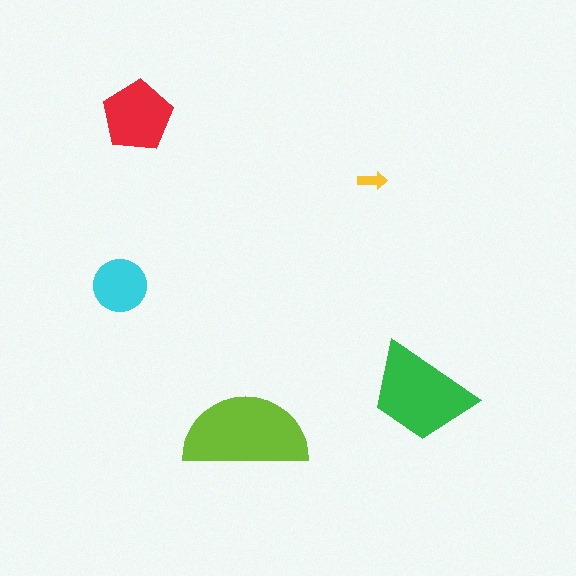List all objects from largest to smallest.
The lime semicircle, the green trapezoid, the red pentagon, the cyan circle, the yellow arrow.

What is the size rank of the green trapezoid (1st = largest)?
2nd.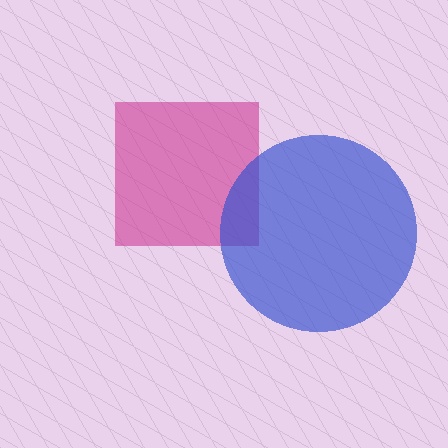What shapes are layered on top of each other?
The layered shapes are: a magenta square, a blue circle.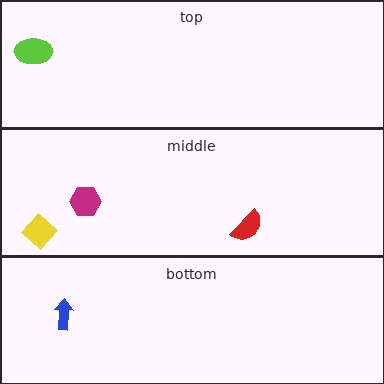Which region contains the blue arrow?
The bottom region.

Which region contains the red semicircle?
The middle region.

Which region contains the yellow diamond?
The middle region.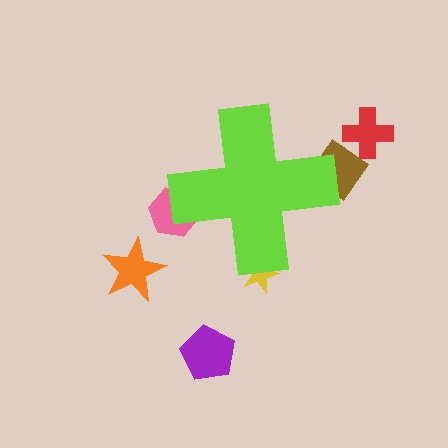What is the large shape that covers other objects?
A lime cross.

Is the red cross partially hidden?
No, the red cross is fully visible.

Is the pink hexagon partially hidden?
Yes, the pink hexagon is partially hidden behind the lime cross.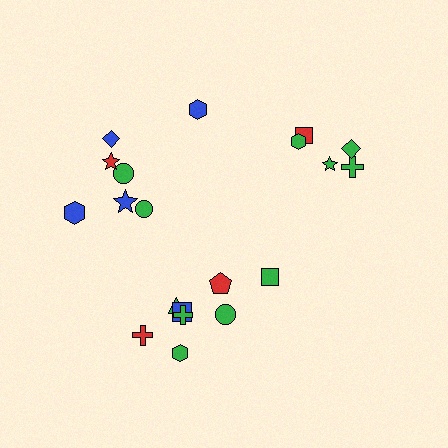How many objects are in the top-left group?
There are 7 objects.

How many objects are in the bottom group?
There are 8 objects.